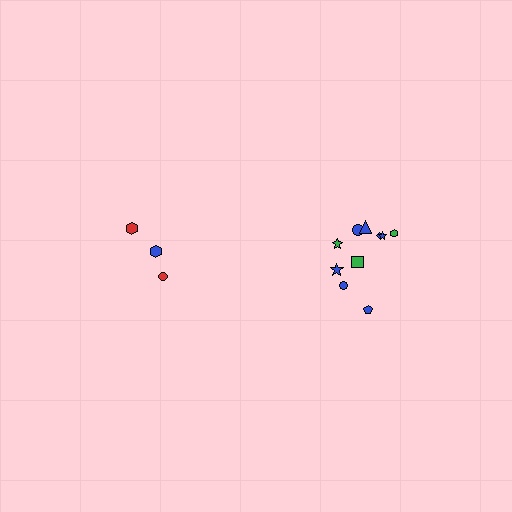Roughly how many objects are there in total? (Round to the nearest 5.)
Roughly 15 objects in total.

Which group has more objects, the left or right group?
The right group.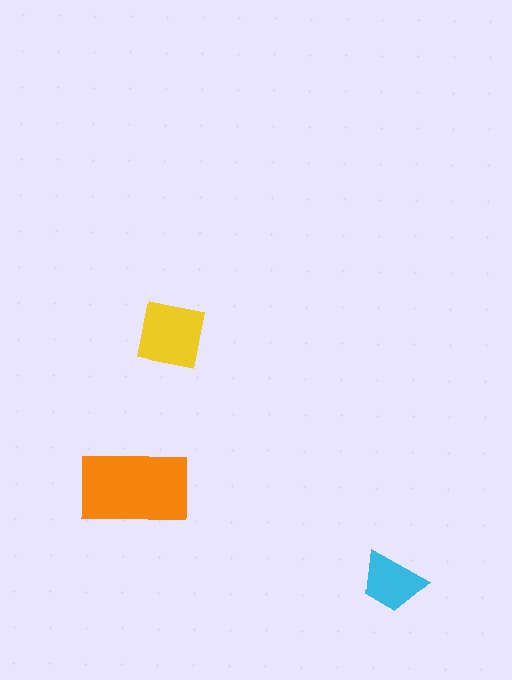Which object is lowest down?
The cyan trapezoid is bottommost.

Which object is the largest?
The orange rectangle.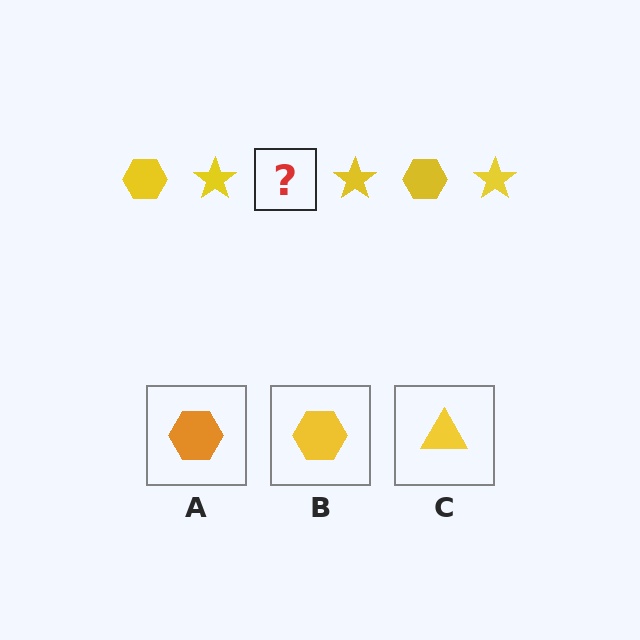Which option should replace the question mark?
Option B.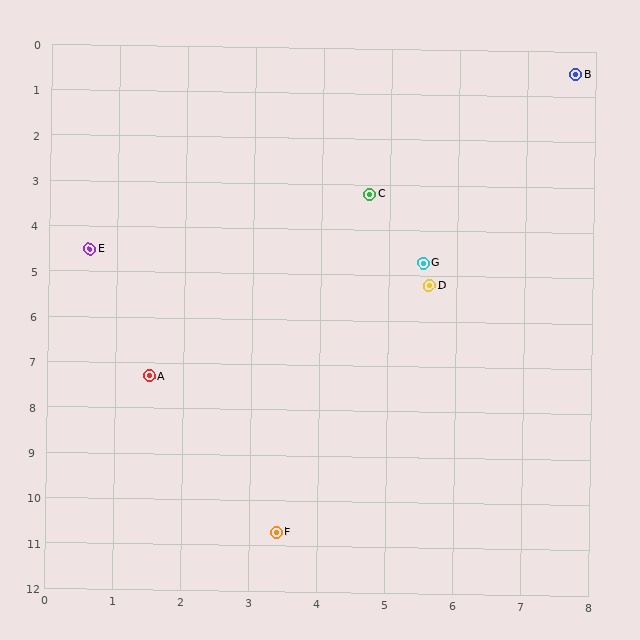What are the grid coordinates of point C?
Point C is at approximately (4.7, 3.2).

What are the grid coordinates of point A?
Point A is at approximately (1.5, 7.3).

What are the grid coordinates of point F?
Point F is at approximately (3.4, 10.7).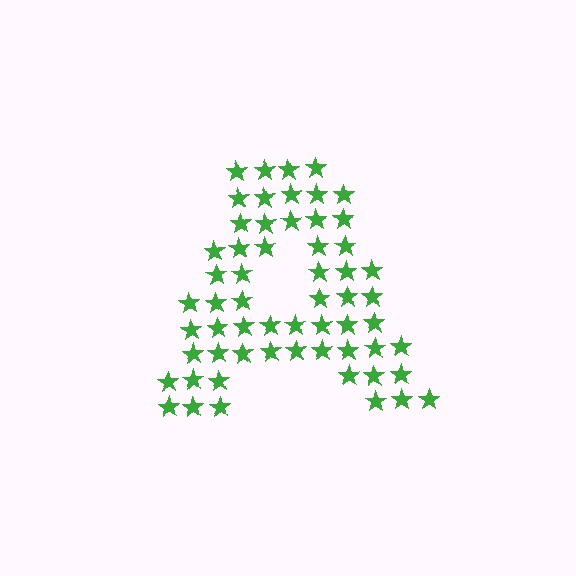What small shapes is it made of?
It is made of small stars.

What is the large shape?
The large shape is the letter A.